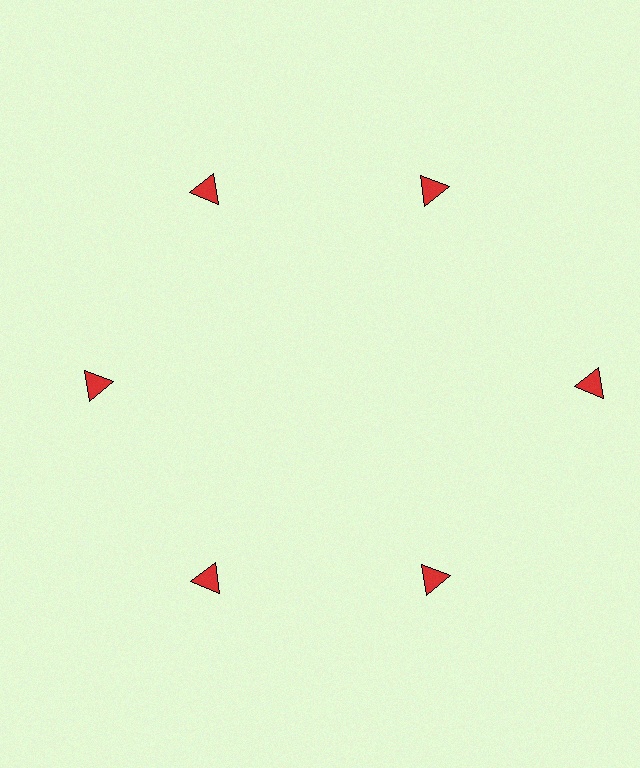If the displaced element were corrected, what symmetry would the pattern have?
It would have 6-fold rotational symmetry — the pattern would map onto itself every 60 degrees.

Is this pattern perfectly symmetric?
No. The 6 red triangles are arranged in a ring, but one element near the 3 o'clock position is pushed outward from the center, breaking the 6-fold rotational symmetry.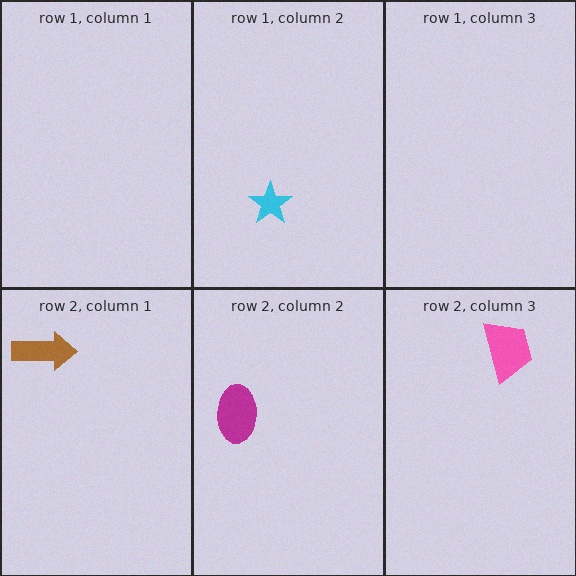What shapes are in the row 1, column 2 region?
The cyan star.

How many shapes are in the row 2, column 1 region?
1.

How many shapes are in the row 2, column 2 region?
1.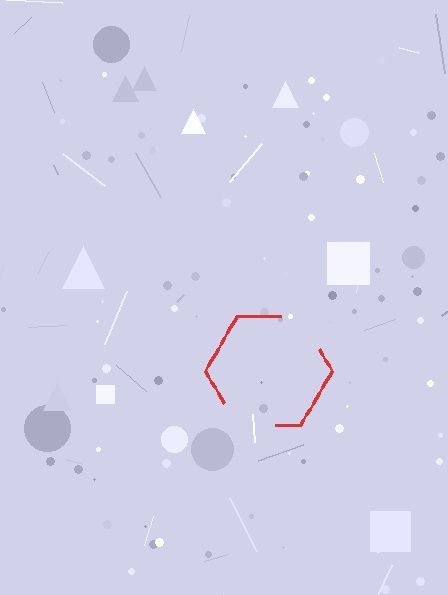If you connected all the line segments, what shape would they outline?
They would outline a hexagon.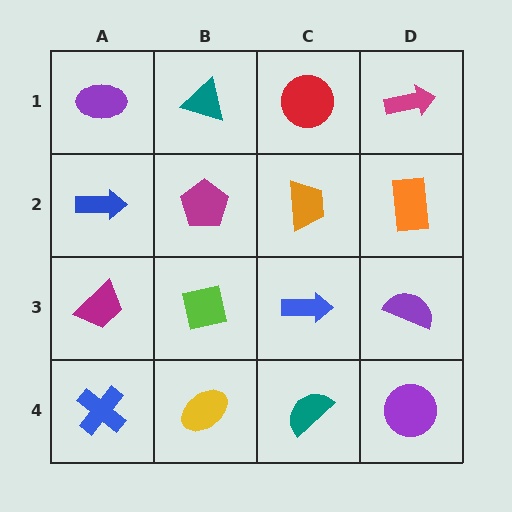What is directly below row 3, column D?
A purple circle.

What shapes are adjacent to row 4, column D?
A purple semicircle (row 3, column D), a teal semicircle (row 4, column C).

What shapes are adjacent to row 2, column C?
A red circle (row 1, column C), a blue arrow (row 3, column C), a magenta pentagon (row 2, column B), an orange rectangle (row 2, column D).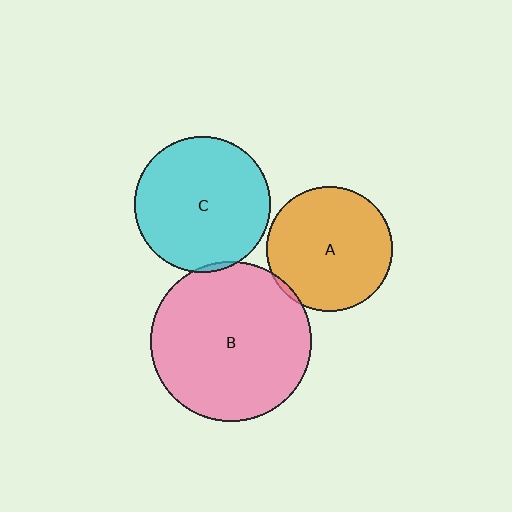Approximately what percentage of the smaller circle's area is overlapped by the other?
Approximately 5%.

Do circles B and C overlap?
Yes.